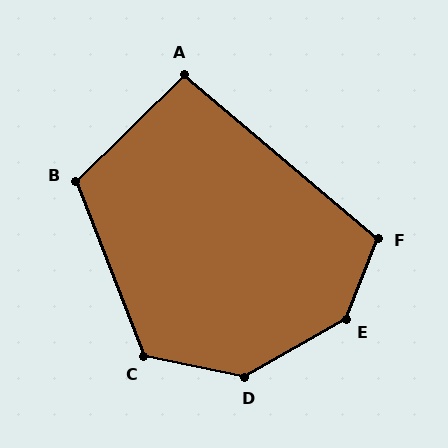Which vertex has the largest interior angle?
E, at approximately 142 degrees.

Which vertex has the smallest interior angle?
A, at approximately 95 degrees.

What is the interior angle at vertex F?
Approximately 109 degrees (obtuse).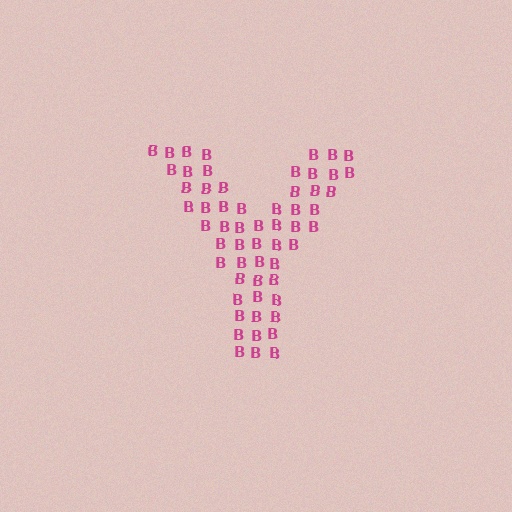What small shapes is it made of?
It is made of small letter B's.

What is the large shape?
The large shape is the letter Y.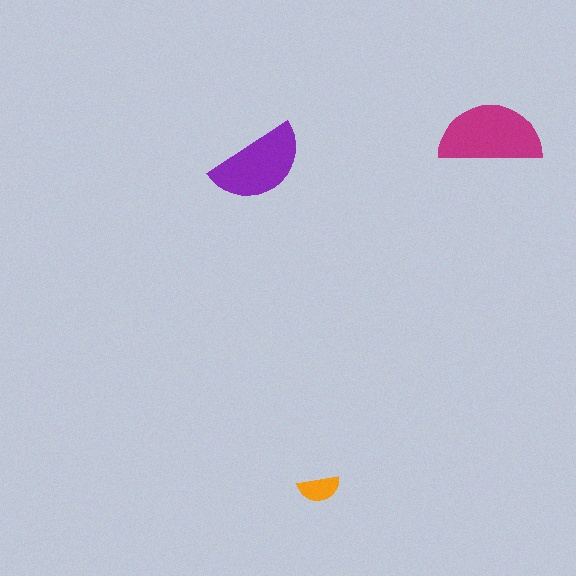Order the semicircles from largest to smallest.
the magenta one, the purple one, the orange one.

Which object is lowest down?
The orange semicircle is bottommost.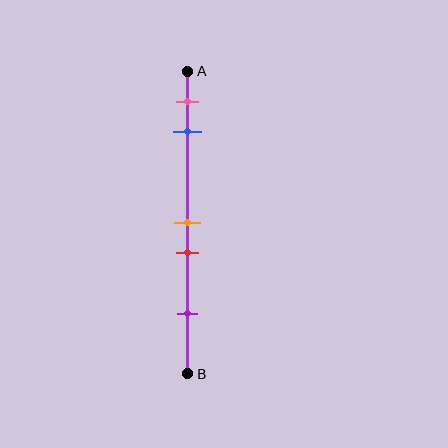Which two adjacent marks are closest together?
The orange and red marks are the closest adjacent pair.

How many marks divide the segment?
There are 5 marks dividing the segment.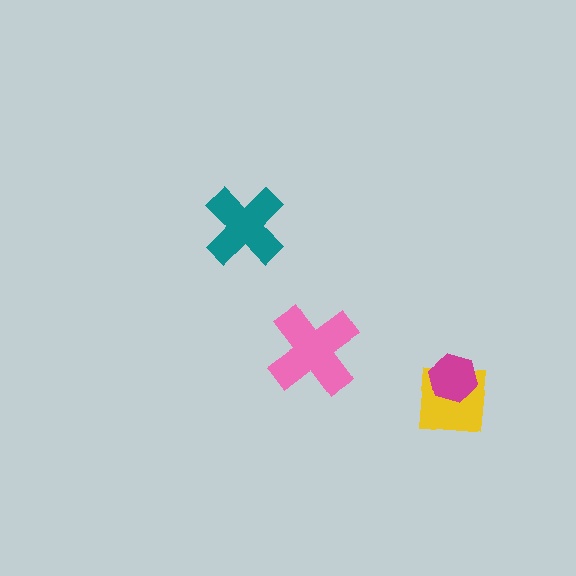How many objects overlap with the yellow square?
1 object overlaps with the yellow square.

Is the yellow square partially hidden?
Yes, it is partially covered by another shape.